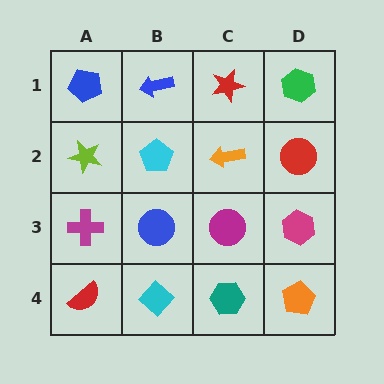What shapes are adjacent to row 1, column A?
A lime star (row 2, column A), a blue arrow (row 1, column B).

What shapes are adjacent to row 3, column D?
A red circle (row 2, column D), an orange pentagon (row 4, column D), a magenta circle (row 3, column C).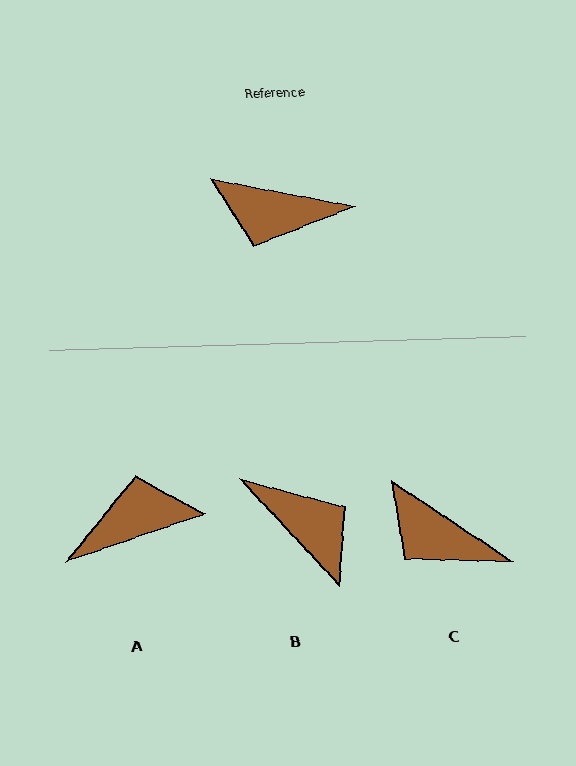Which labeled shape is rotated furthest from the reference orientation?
A, about 150 degrees away.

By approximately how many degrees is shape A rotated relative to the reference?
Approximately 150 degrees clockwise.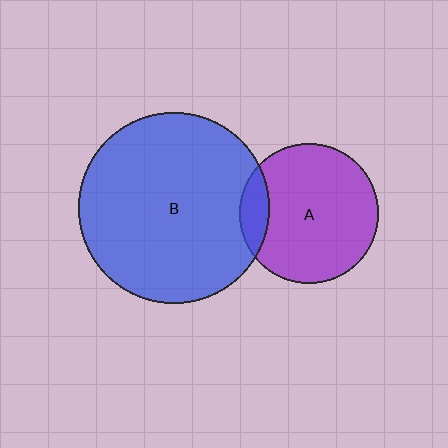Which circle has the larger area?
Circle B (blue).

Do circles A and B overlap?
Yes.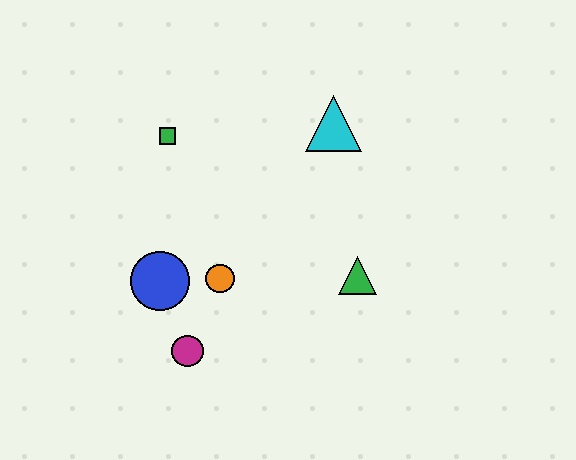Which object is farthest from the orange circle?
The cyan triangle is farthest from the orange circle.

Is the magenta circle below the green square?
Yes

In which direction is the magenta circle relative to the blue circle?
The magenta circle is below the blue circle.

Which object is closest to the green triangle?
The orange circle is closest to the green triangle.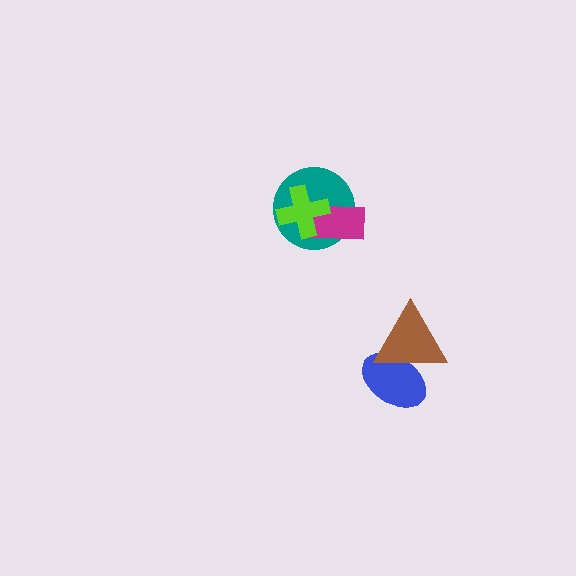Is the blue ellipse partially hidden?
Yes, it is partially covered by another shape.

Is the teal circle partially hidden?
Yes, it is partially covered by another shape.